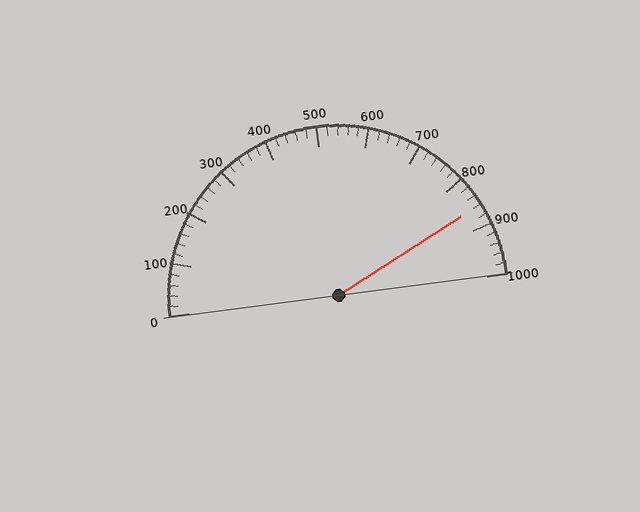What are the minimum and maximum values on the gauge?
The gauge ranges from 0 to 1000.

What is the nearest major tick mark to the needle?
The nearest major tick mark is 900.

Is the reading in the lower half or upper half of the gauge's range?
The reading is in the upper half of the range (0 to 1000).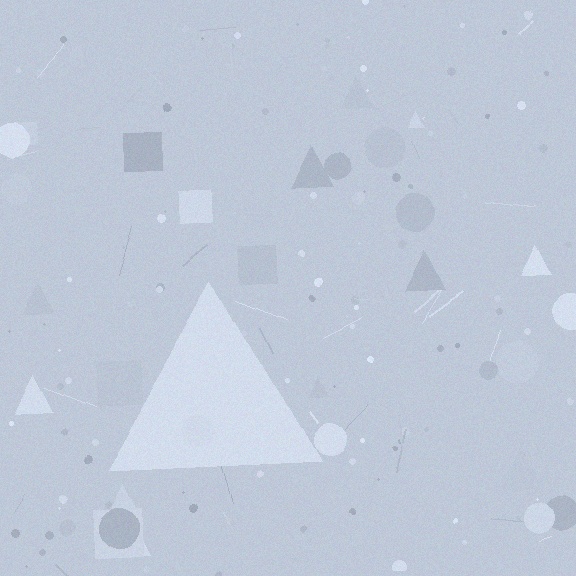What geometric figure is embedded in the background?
A triangle is embedded in the background.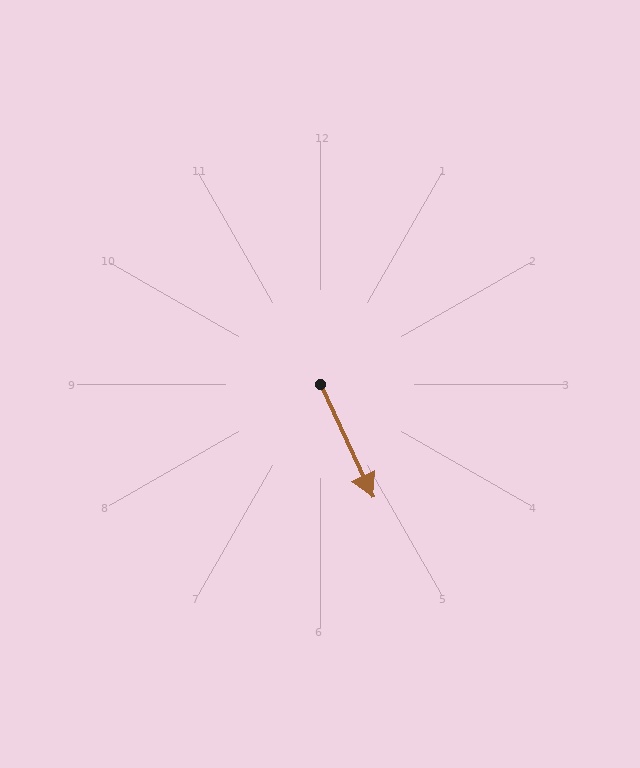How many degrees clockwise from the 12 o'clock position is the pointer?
Approximately 155 degrees.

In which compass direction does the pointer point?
Southeast.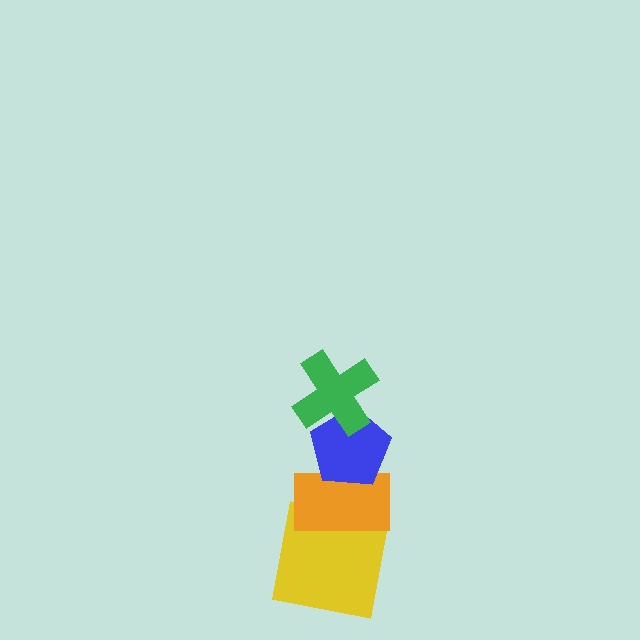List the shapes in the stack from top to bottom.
From top to bottom: the green cross, the blue pentagon, the orange rectangle, the yellow square.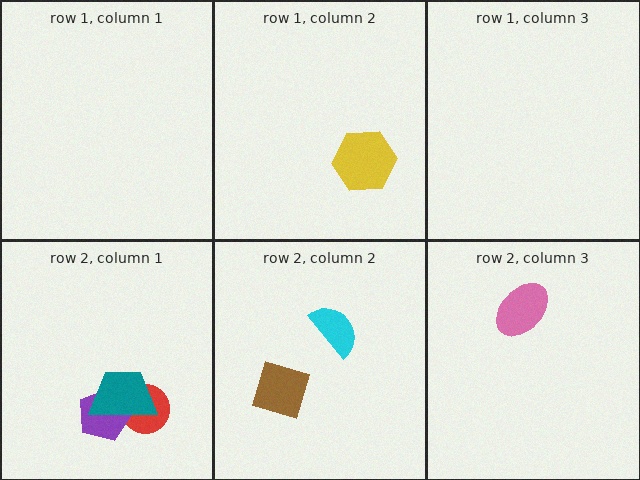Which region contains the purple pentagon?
The row 2, column 1 region.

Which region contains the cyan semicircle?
The row 2, column 2 region.